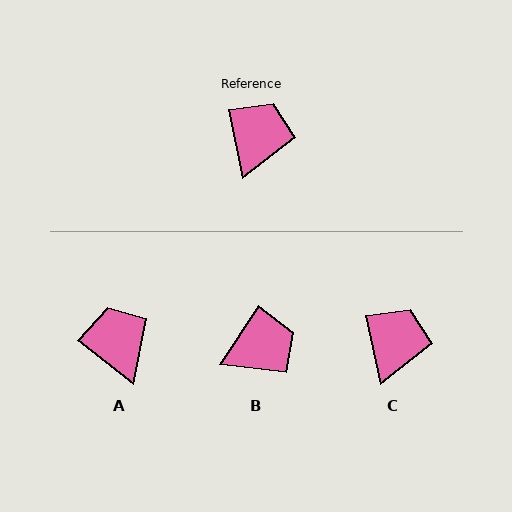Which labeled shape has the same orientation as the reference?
C.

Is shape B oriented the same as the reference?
No, it is off by about 45 degrees.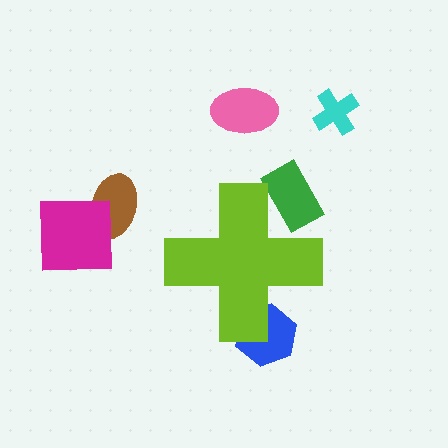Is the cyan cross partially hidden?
No, the cyan cross is fully visible.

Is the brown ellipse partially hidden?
No, the brown ellipse is fully visible.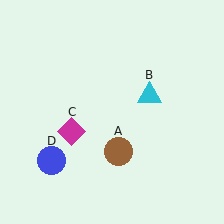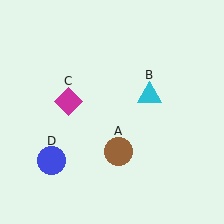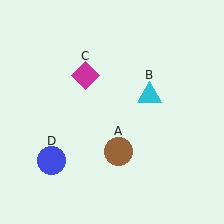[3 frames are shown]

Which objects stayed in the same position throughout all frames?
Brown circle (object A) and cyan triangle (object B) and blue circle (object D) remained stationary.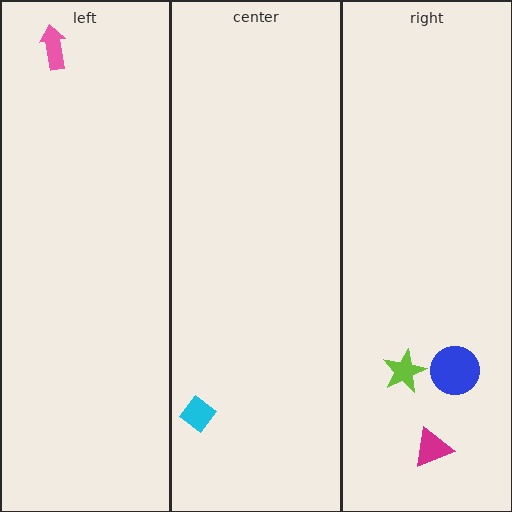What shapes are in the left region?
The pink arrow.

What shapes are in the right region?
The magenta triangle, the lime star, the blue circle.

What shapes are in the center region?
The cyan diamond.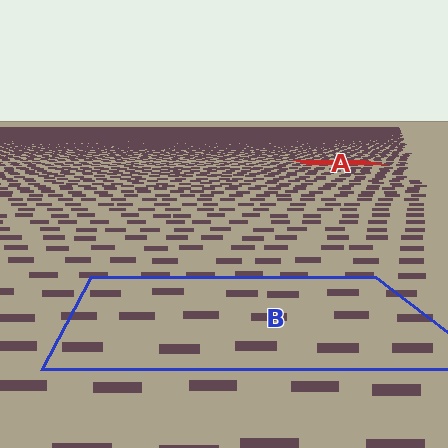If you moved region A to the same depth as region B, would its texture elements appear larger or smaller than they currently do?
They would appear larger. At a closer depth, the same texture elements are projected at a bigger on-screen size.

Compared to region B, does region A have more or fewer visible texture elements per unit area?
Region A has more texture elements per unit area — they are packed more densely because it is farther away.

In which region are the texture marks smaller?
The texture marks are smaller in region A, because it is farther away.